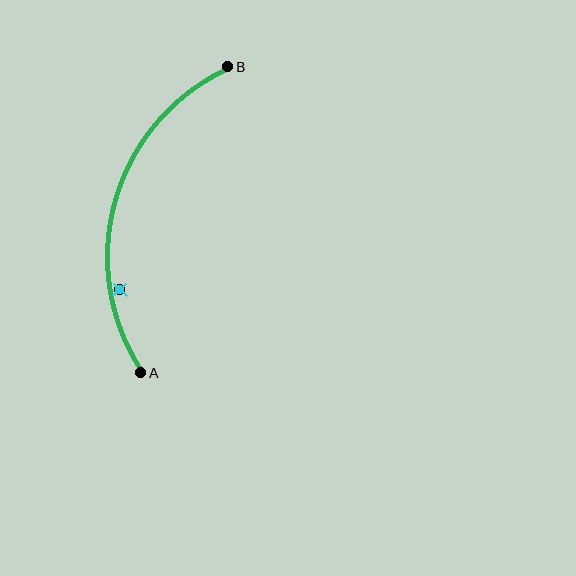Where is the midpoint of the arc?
The arc midpoint is the point on the curve farthest from the straight line joining A and B. It sits to the left of that line.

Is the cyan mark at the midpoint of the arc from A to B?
No — the cyan mark does not lie on the arc at all. It sits slightly inside the curve.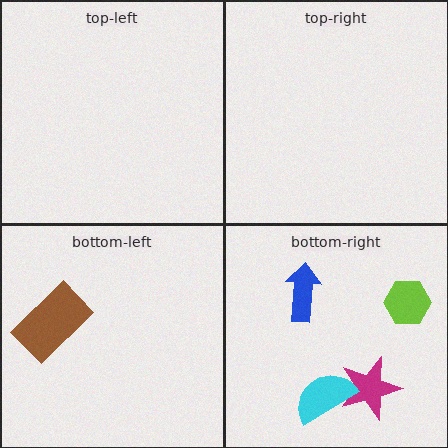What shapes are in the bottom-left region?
The brown rectangle.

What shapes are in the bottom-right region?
The magenta star, the lime hexagon, the cyan semicircle, the blue arrow.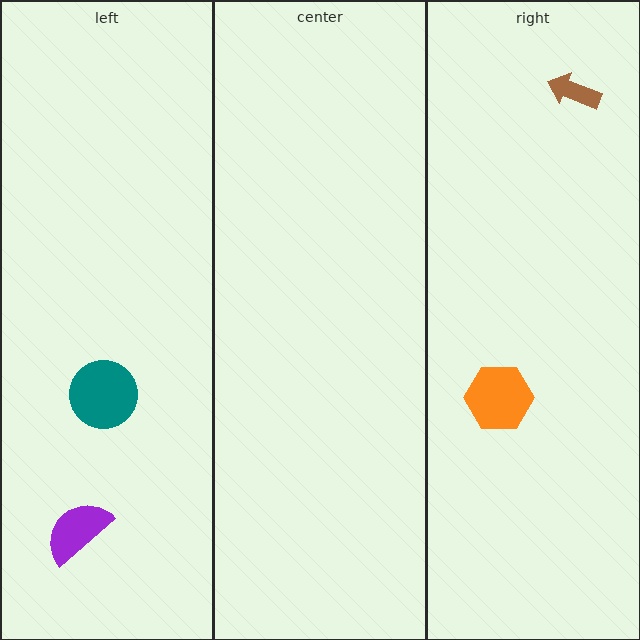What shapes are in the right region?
The brown arrow, the orange hexagon.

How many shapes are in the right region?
2.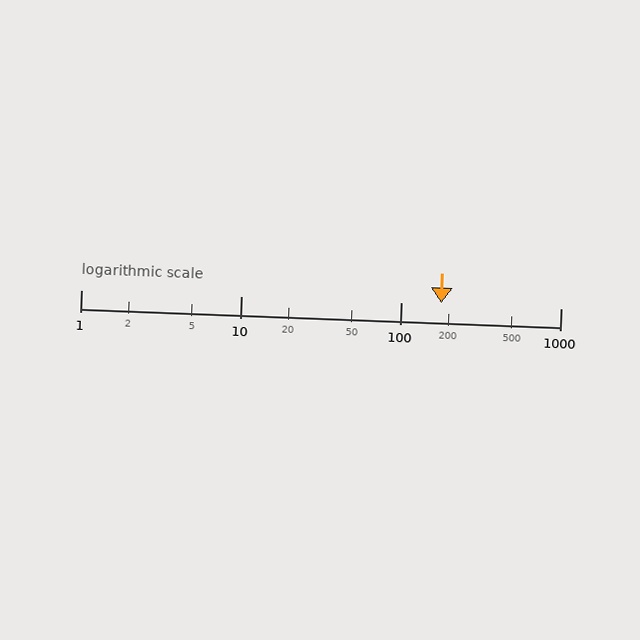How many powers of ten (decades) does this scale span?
The scale spans 3 decades, from 1 to 1000.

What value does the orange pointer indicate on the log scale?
The pointer indicates approximately 180.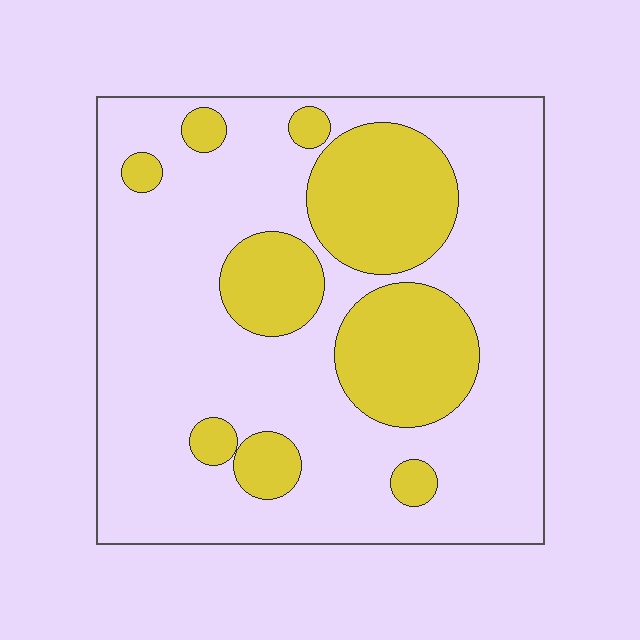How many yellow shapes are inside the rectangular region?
9.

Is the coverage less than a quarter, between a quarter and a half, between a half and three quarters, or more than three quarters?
Between a quarter and a half.